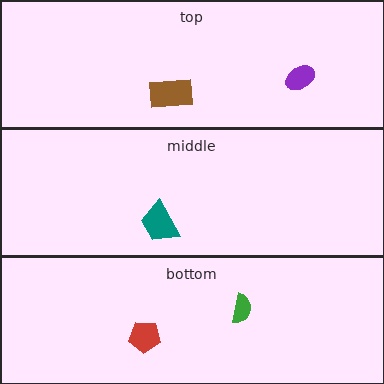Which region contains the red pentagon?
The bottom region.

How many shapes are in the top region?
2.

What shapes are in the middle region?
The teal trapezoid.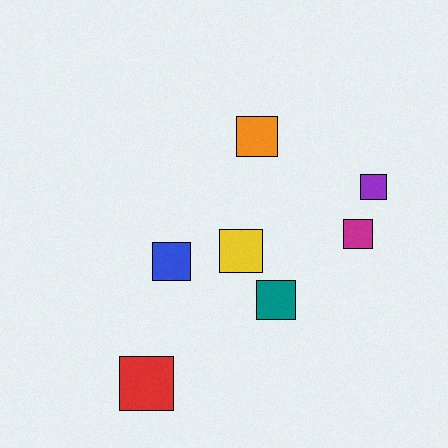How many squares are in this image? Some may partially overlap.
There are 7 squares.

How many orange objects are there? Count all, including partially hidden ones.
There is 1 orange object.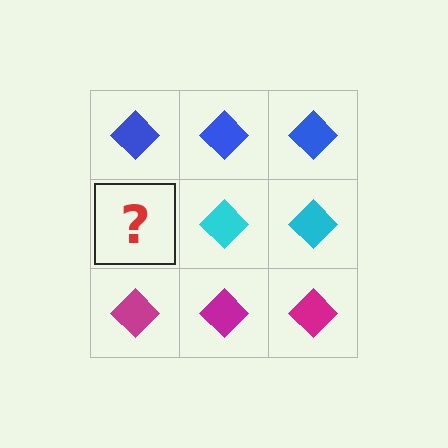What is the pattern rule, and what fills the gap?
The rule is that each row has a consistent color. The gap should be filled with a cyan diamond.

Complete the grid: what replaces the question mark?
The question mark should be replaced with a cyan diamond.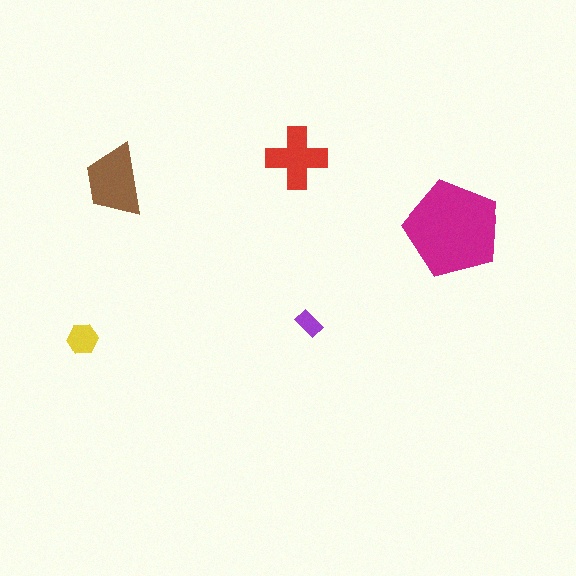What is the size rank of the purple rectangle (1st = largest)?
5th.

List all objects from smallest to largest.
The purple rectangle, the yellow hexagon, the red cross, the brown trapezoid, the magenta pentagon.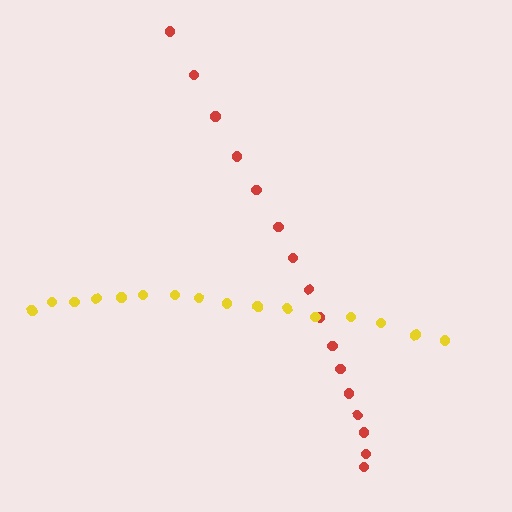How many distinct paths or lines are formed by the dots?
There are 2 distinct paths.